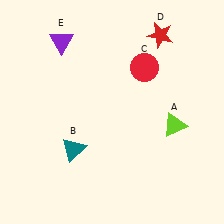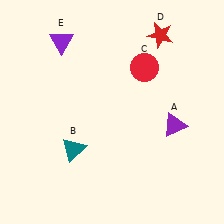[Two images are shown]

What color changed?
The triangle (A) changed from lime in Image 1 to purple in Image 2.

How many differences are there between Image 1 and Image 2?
There is 1 difference between the two images.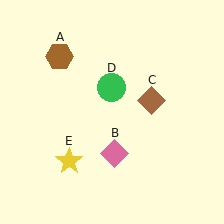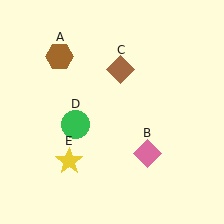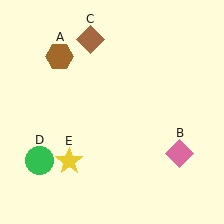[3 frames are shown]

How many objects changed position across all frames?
3 objects changed position: pink diamond (object B), brown diamond (object C), green circle (object D).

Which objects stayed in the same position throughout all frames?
Brown hexagon (object A) and yellow star (object E) remained stationary.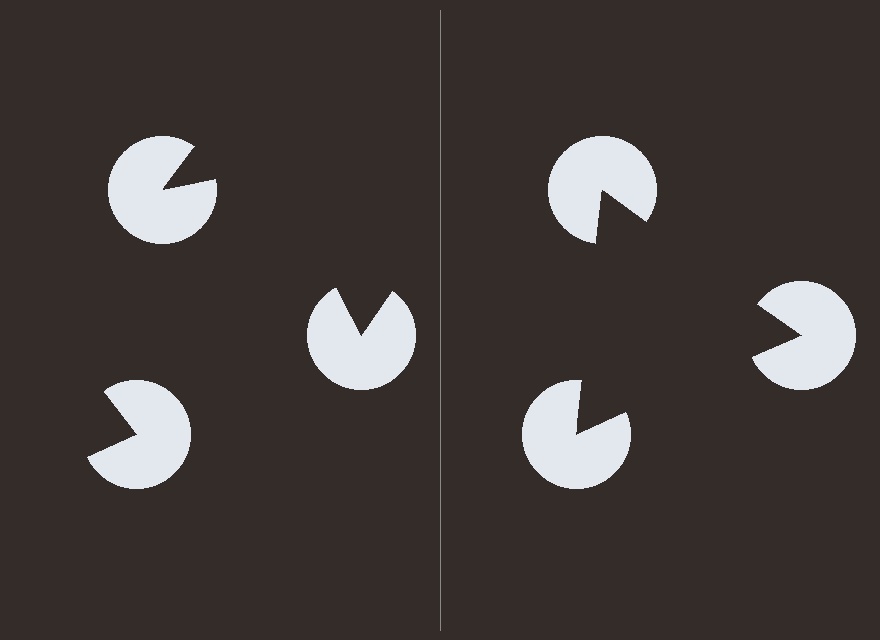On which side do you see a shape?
An illusory triangle appears on the right side. On the left side the wedge cuts are rotated, so no coherent shape forms.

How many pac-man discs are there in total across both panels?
6 — 3 on each side.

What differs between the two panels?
The pac-man discs are positioned identically on both sides; only the wedge orientations differ. On the right they align to a triangle; on the left they are misaligned.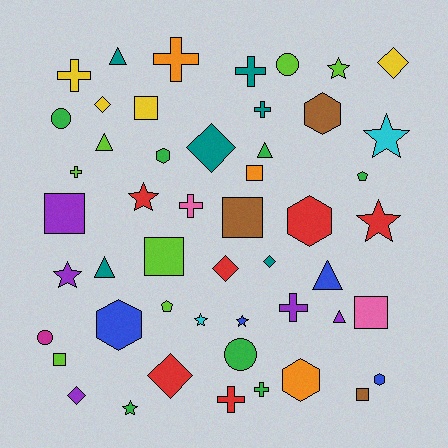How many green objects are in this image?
There are 7 green objects.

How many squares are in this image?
There are 8 squares.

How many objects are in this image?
There are 50 objects.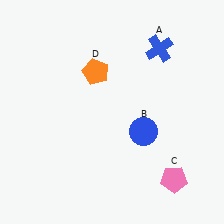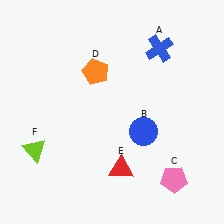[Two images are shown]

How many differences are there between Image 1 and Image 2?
There are 2 differences between the two images.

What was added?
A red triangle (E), a lime triangle (F) were added in Image 2.